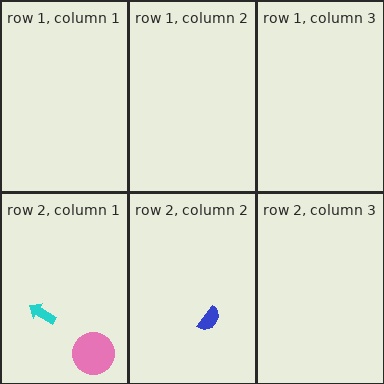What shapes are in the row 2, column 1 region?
The cyan arrow, the pink circle.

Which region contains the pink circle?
The row 2, column 1 region.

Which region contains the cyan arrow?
The row 2, column 1 region.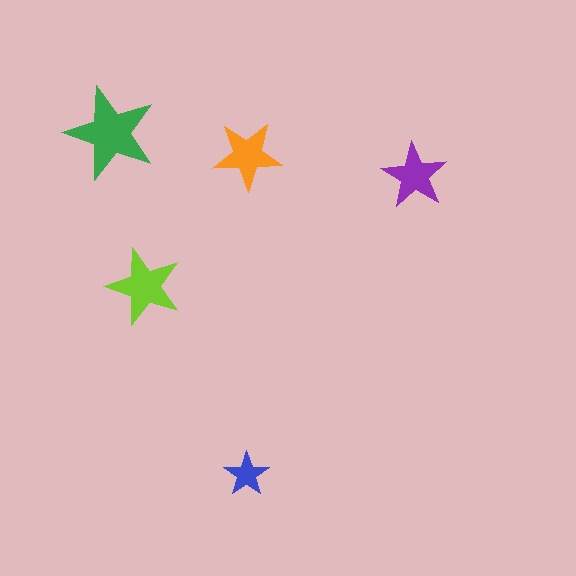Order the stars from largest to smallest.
the green one, the lime one, the orange one, the purple one, the blue one.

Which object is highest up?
The green star is topmost.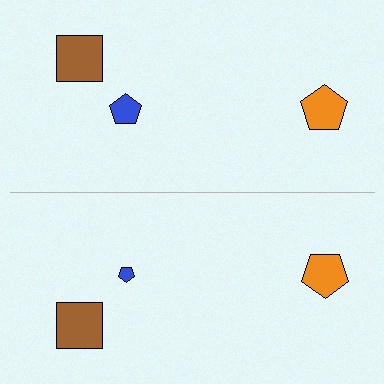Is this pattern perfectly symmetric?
No, the pattern is not perfectly symmetric. The blue pentagon on the bottom side has a different size than its mirror counterpart.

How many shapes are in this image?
There are 6 shapes in this image.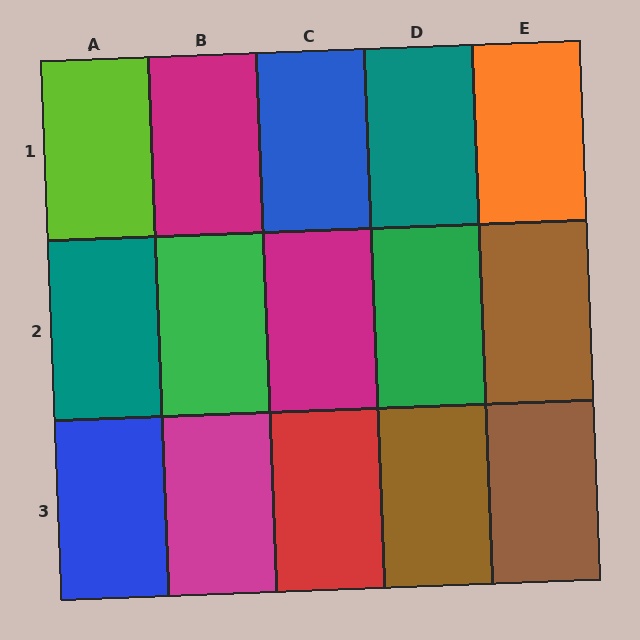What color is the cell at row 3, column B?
Magenta.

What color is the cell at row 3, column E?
Brown.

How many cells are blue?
2 cells are blue.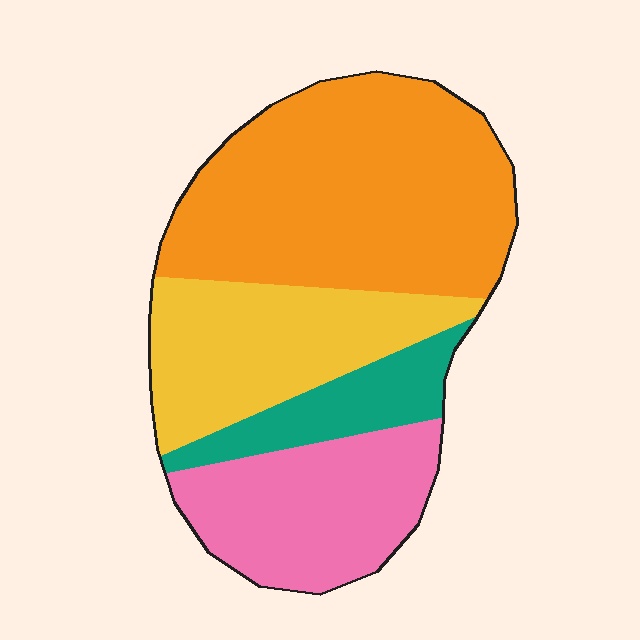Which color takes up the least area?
Teal, at roughly 10%.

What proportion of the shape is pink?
Pink covers 22% of the shape.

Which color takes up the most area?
Orange, at roughly 45%.